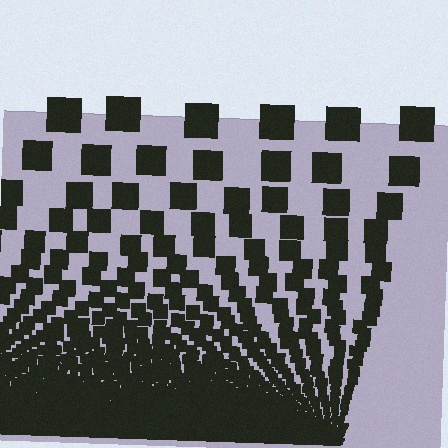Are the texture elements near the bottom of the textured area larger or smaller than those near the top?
Smaller. The gradient is inverted — elements near the bottom are smaller and denser.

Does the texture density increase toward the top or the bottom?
Density increases toward the bottom.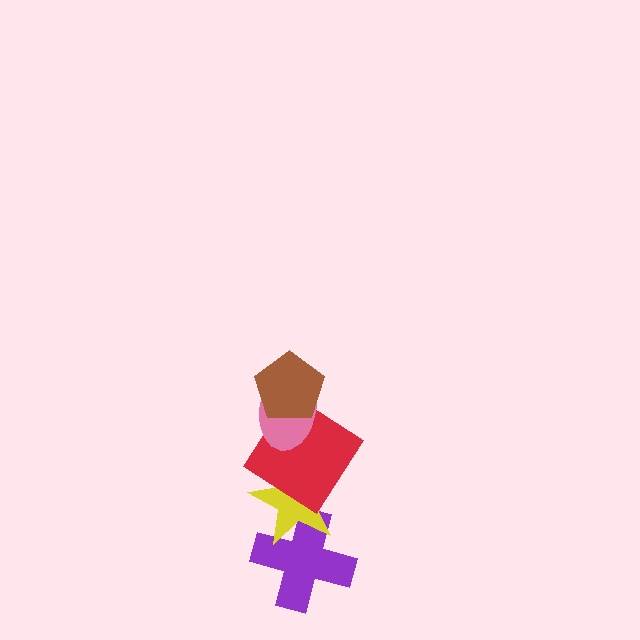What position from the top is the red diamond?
The red diamond is 3rd from the top.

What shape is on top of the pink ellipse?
The brown pentagon is on top of the pink ellipse.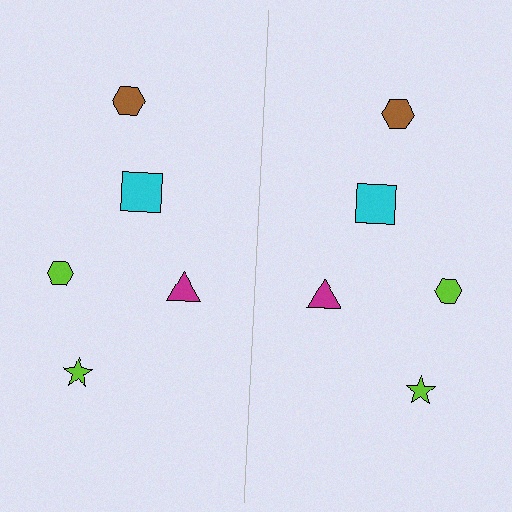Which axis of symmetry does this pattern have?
The pattern has a vertical axis of symmetry running through the center of the image.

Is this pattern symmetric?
Yes, this pattern has bilateral (reflection) symmetry.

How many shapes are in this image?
There are 10 shapes in this image.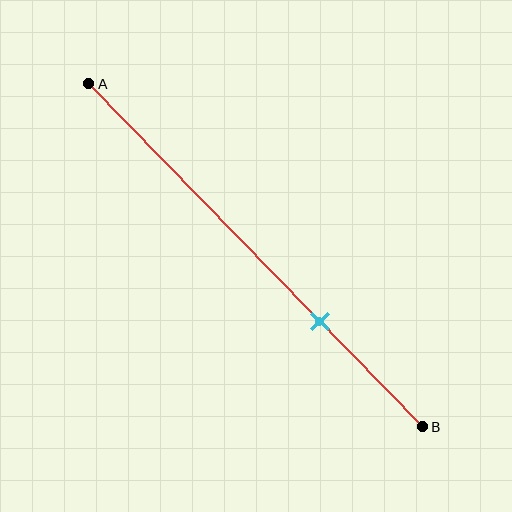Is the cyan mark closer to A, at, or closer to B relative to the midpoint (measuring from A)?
The cyan mark is closer to point B than the midpoint of segment AB.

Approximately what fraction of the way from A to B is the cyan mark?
The cyan mark is approximately 70% of the way from A to B.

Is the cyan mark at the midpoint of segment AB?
No, the mark is at about 70% from A, not at the 50% midpoint.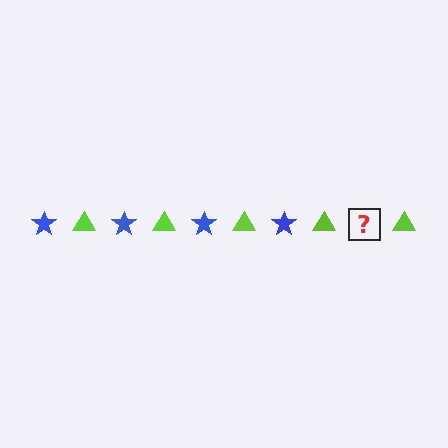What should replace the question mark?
The question mark should be replaced with a blue star.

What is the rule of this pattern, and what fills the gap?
The rule is that the pattern alternates between blue star and lime triangle. The gap should be filled with a blue star.